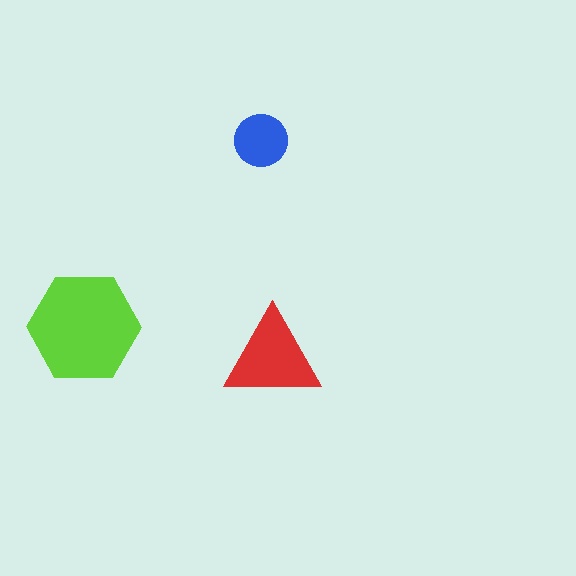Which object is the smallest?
The blue circle.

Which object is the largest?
The lime hexagon.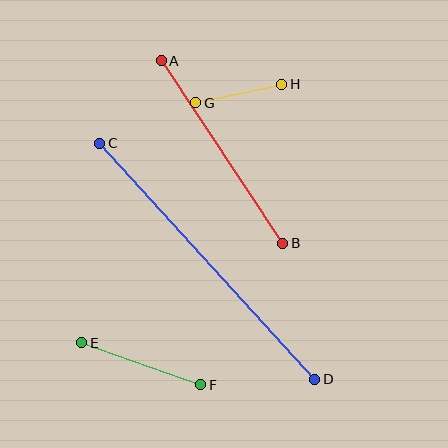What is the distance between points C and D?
The distance is approximately 319 pixels.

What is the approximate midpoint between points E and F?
The midpoint is at approximately (141, 364) pixels.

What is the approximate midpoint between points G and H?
The midpoint is at approximately (239, 94) pixels.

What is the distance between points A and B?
The distance is approximately 220 pixels.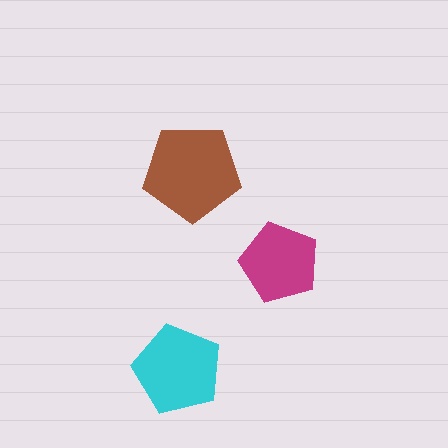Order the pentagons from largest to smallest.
the brown one, the cyan one, the magenta one.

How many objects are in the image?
There are 3 objects in the image.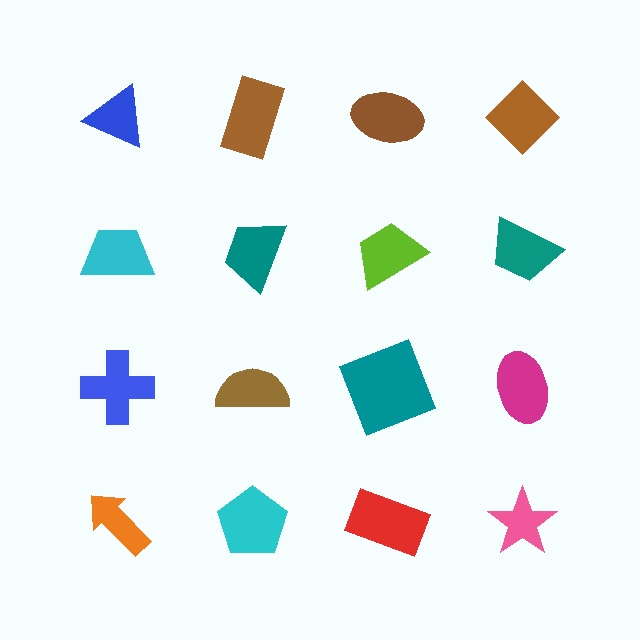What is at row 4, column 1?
An orange arrow.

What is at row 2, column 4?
A teal trapezoid.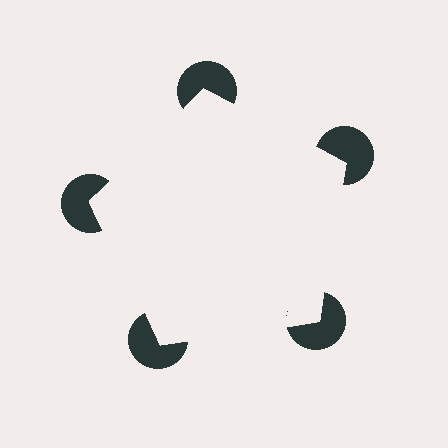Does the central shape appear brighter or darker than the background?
It typically appears slightly brighter than the background, even though no actual brightness change is drawn.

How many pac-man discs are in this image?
There are 5 — one at each vertex of the illusory pentagon.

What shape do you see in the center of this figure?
An illusory pentagon — its edges are inferred from the aligned wedge cuts in the pac-man discs, not physically drawn.